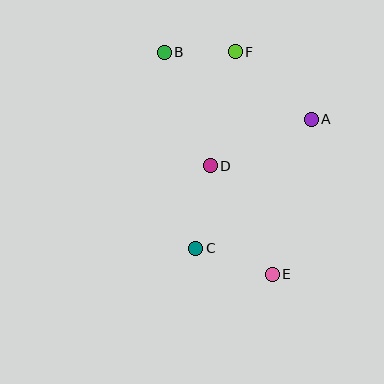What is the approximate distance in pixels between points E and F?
The distance between E and F is approximately 226 pixels.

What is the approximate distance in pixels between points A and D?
The distance between A and D is approximately 111 pixels.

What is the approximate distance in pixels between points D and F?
The distance between D and F is approximately 117 pixels.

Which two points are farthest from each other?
Points B and E are farthest from each other.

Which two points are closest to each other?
Points B and F are closest to each other.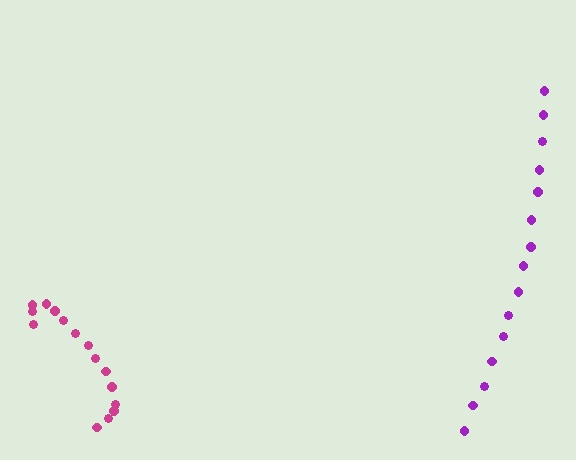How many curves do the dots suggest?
There are 2 distinct paths.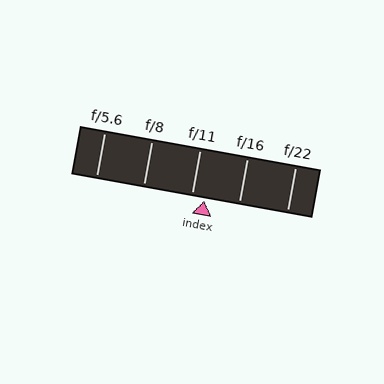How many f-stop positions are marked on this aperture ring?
There are 5 f-stop positions marked.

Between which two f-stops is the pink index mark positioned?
The index mark is between f/11 and f/16.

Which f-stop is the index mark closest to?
The index mark is closest to f/11.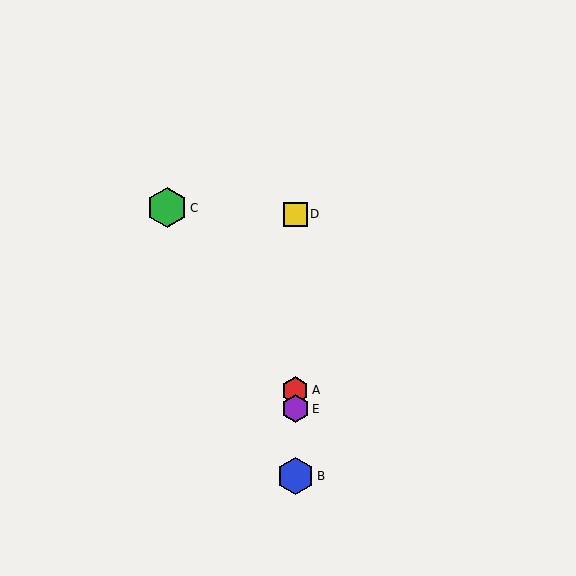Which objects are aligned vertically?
Objects A, B, D, E are aligned vertically.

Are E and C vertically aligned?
No, E is at x≈295 and C is at x≈167.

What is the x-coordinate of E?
Object E is at x≈295.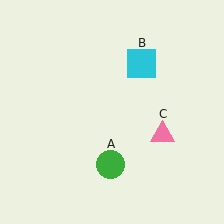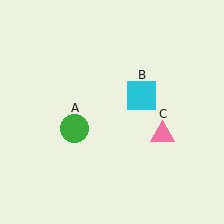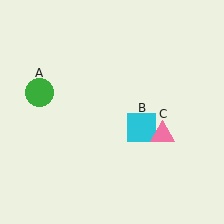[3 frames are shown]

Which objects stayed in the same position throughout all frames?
Pink triangle (object C) remained stationary.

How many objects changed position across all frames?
2 objects changed position: green circle (object A), cyan square (object B).